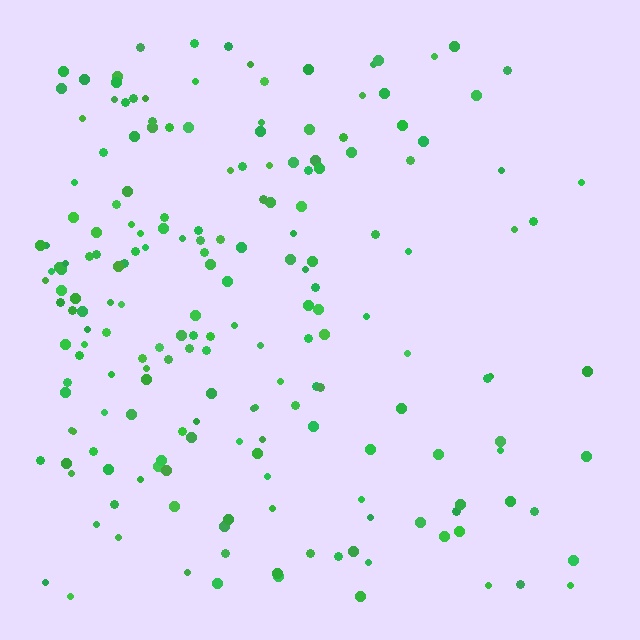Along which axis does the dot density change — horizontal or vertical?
Horizontal.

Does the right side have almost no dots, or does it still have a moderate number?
Still a moderate number, just noticeably fewer than the left.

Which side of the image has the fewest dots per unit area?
The right.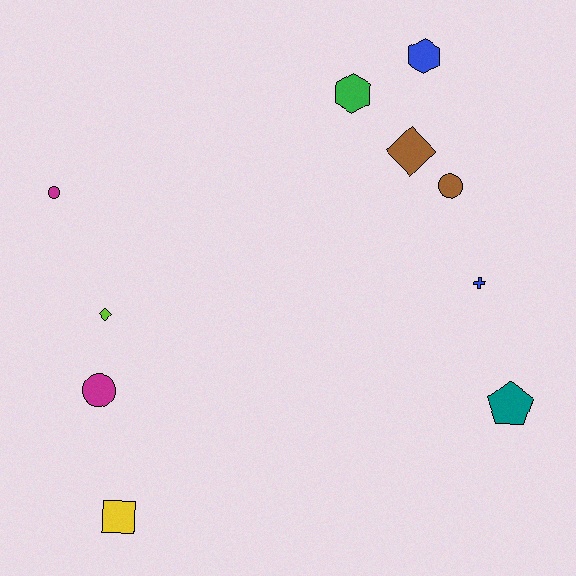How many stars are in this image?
There are no stars.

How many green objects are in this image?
There is 1 green object.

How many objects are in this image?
There are 10 objects.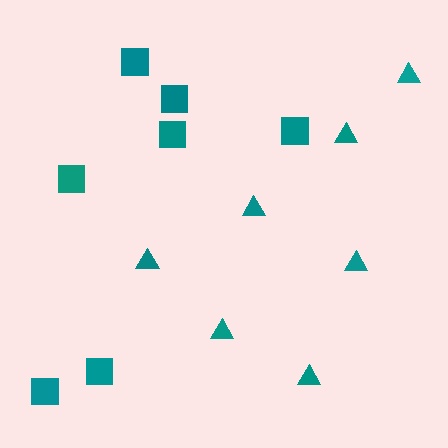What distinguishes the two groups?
There are 2 groups: one group of triangles (7) and one group of squares (7).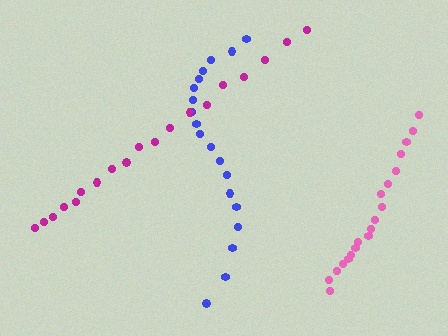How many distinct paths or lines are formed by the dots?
There are 3 distinct paths.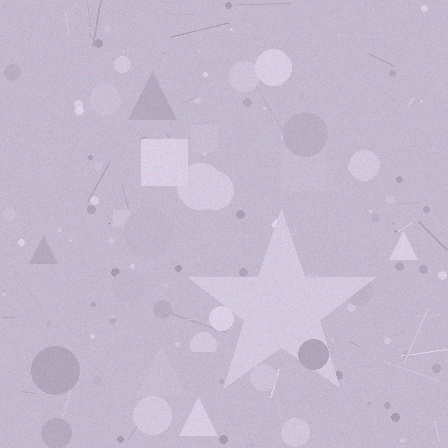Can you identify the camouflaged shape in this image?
The camouflaged shape is a star.